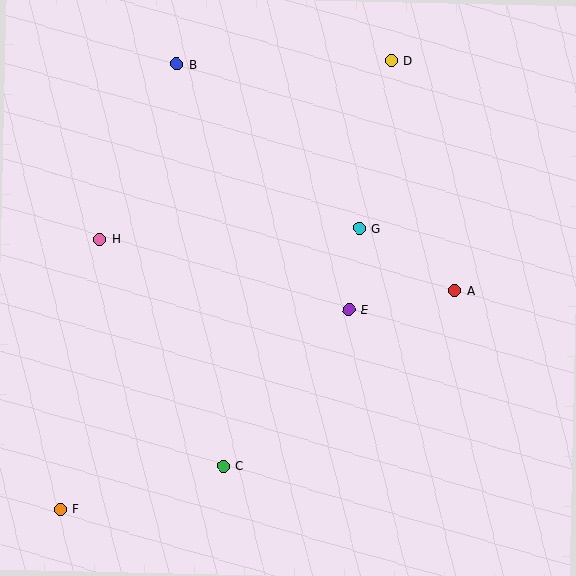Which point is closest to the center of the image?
Point E at (349, 309) is closest to the center.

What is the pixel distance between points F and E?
The distance between F and E is 351 pixels.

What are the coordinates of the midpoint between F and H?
The midpoint between F and H is at (80, 374).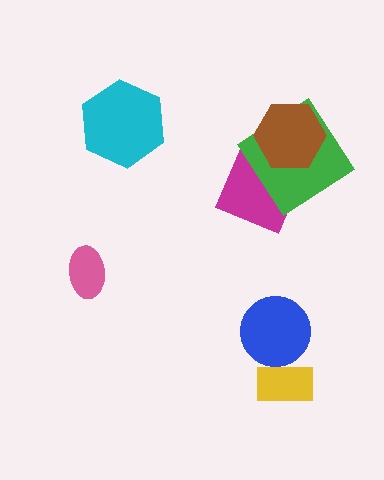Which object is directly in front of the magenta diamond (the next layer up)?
The green diamond is directly in front of the magenta diamond.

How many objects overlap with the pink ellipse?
0 objects overlap with the pink ellipse.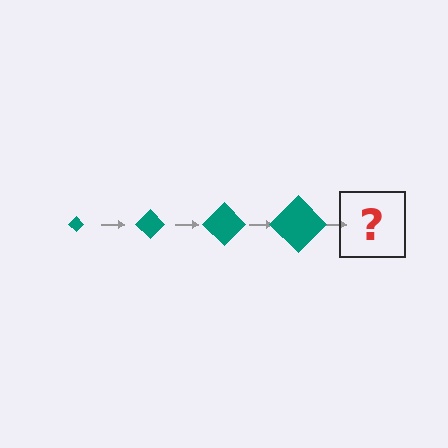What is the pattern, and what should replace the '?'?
The pattern is that the diamond gets progressively larger each step. The '?' should be a teal diamond, larger than the previous one.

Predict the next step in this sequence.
The next step is a teal diamond, larger than the previous one.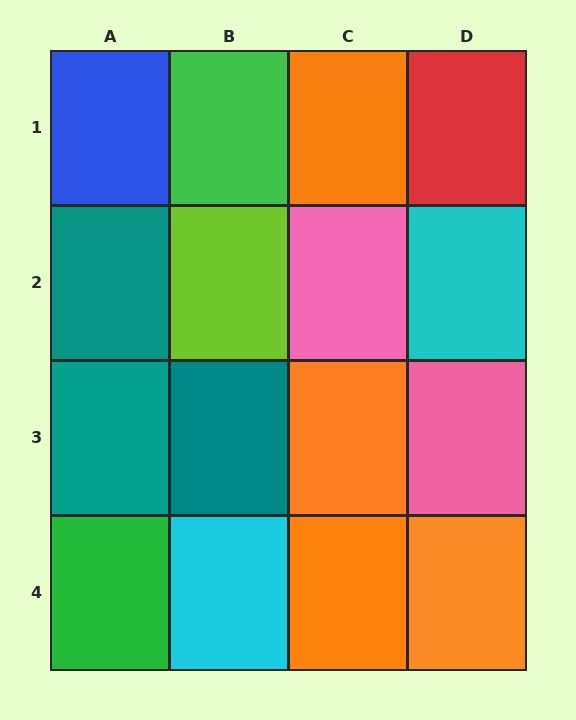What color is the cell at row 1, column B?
Green.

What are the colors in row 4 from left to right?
Green, cyan, orange, orange.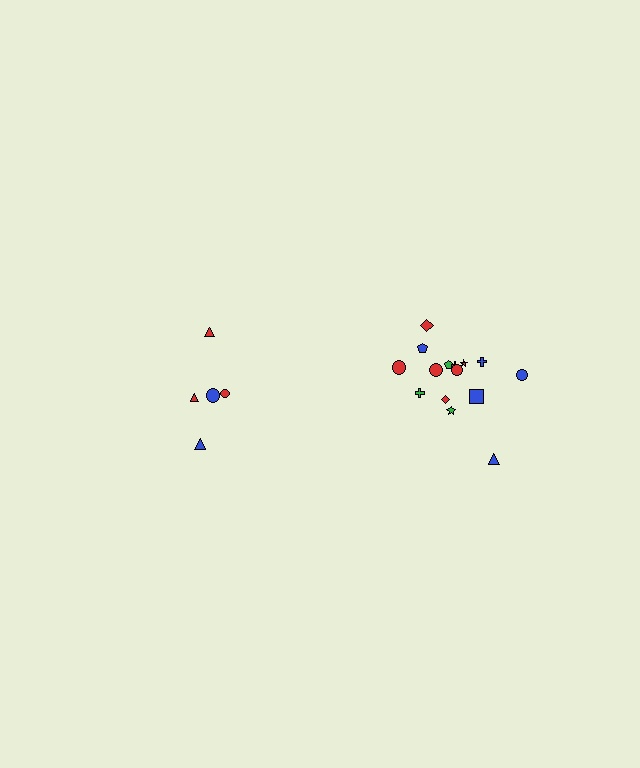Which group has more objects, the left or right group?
The right group.